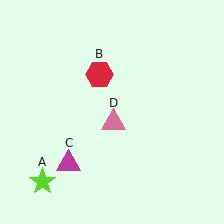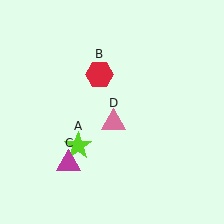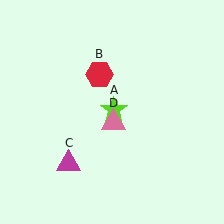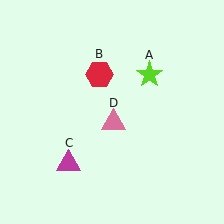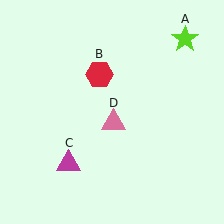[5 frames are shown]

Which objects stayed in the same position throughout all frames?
Red hexagon (object B) and magenta triangle (object C) and pink triangle (object D) remained stationary.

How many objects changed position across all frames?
1 object changed position: lime star (object A).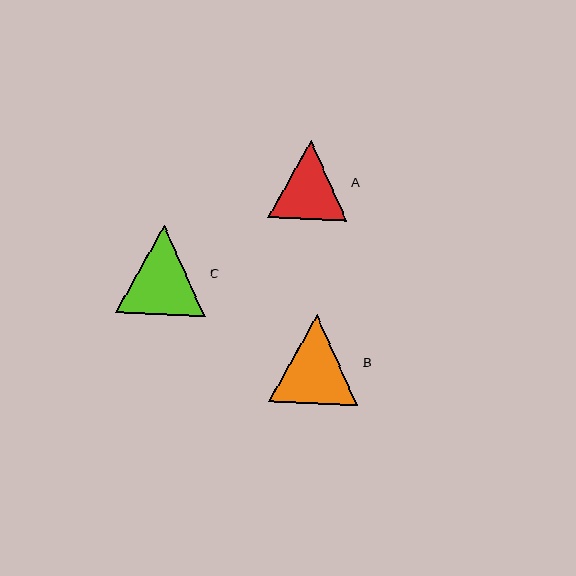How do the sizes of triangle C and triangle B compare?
Triangle C and triangle B are approximately the same size.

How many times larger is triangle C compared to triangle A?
Triangle C is approximately 1.1 times the size of triangle A.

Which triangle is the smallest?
Triangle A is the smallest with a size of approximately 79 pixels.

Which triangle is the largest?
Triangle C is the largest with a size of approximately 90 pixels.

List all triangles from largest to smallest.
From largest to smallest: C, B, A.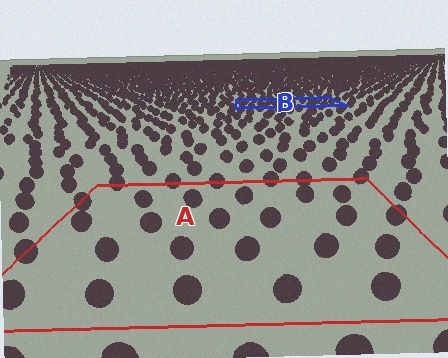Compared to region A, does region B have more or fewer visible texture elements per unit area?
Region B has more texture elements per unit area — they are packed more densely because it is farther away.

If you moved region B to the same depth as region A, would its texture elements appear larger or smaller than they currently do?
They would appear larger. At a closer depth, the same texture elements are projected at a bigger on-screen size.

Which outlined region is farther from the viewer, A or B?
Region B is farther from the viewer — the texture elements inside it appear smaller and more densely packed.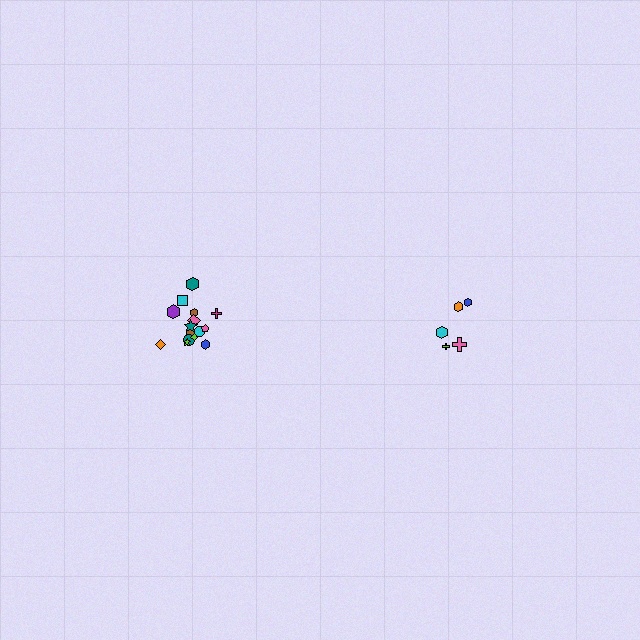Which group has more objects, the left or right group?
The left group.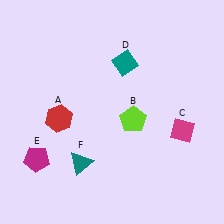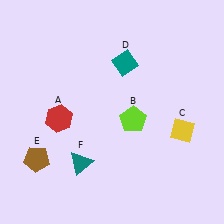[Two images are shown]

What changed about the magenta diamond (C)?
In Image 1, C is magenta. In Image 2, it changed to yellow.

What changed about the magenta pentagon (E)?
In Image 1, E is magenta. In Image 2, it changed to brown.